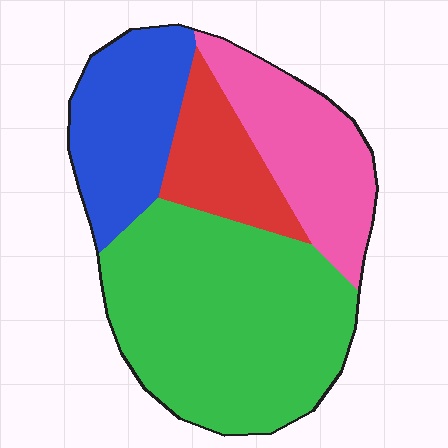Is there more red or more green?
Green.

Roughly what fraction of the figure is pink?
Pink covers about 20% of the figure.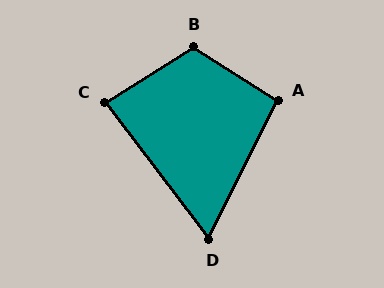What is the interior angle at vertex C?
Approximately 85 degrees (acute).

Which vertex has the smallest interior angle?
D, at approximately 64 degrees.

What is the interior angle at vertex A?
Approximately 95 degrees (obtuse).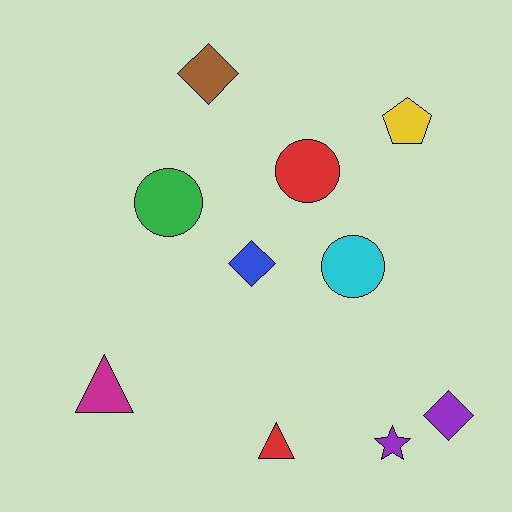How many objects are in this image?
There are 10 objects.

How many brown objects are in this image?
There is 1 brown object.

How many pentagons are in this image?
There is 1 pentagon.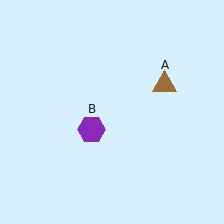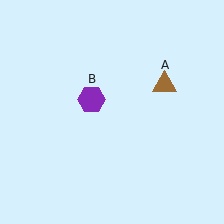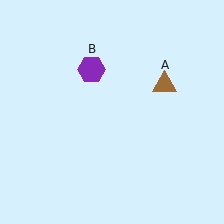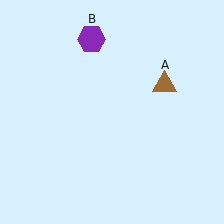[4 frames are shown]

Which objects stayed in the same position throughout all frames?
Brown triangle (object A) remained stationary.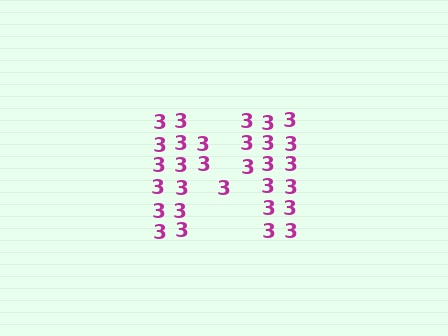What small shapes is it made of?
It is made of small digit 3's.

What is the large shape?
The large shape is the letter M.